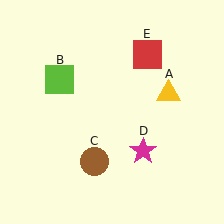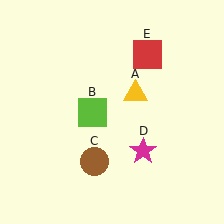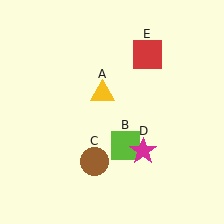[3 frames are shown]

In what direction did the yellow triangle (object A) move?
The yellow triangle (object A) moved left.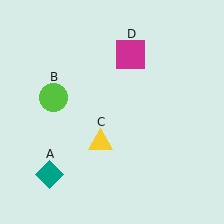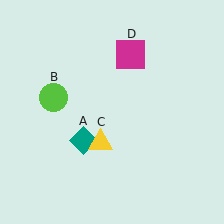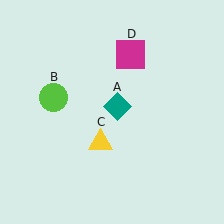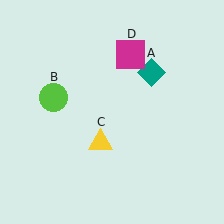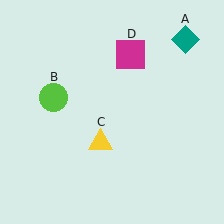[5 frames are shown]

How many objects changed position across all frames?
1 object changed position: teal diamond (object A).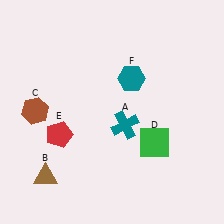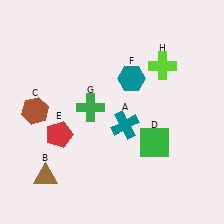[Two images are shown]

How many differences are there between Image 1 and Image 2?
There are 2 differences between the two images.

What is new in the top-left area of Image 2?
A green cross (G) was added in the top-left area of Image 2.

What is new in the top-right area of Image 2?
A lime cross (H) was added in the top-right area of Image 2.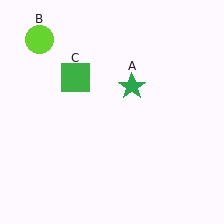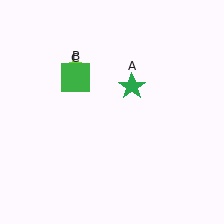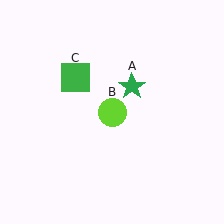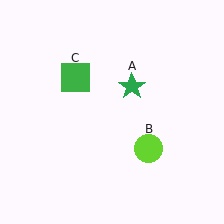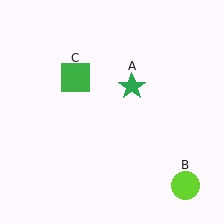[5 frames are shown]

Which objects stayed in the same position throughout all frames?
Green star (object A) and green square (object C) remained stationary.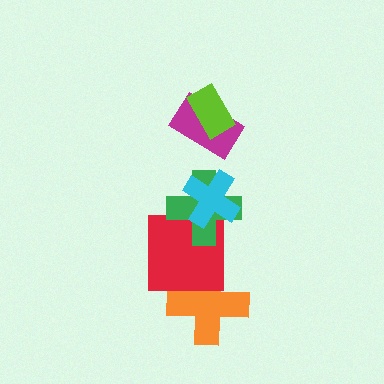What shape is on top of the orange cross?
The red square is on top of the orange cross.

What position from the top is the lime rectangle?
The lime rectangle is 1st from the top.